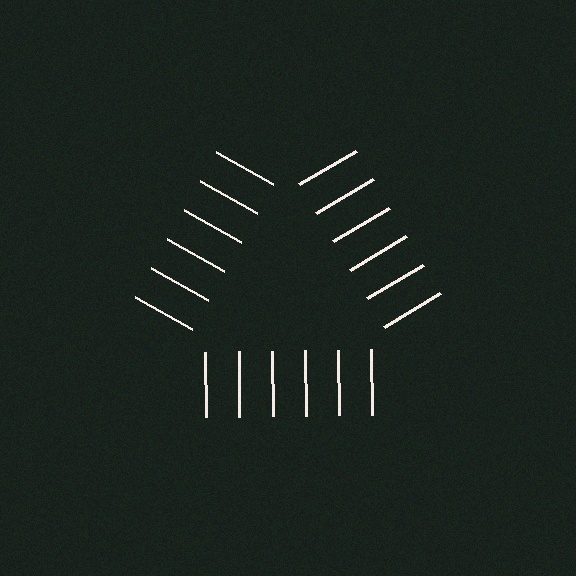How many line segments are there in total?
18 — 6 along each of the 3 edges.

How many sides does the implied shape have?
3 sides — the line-ends trace a triangle.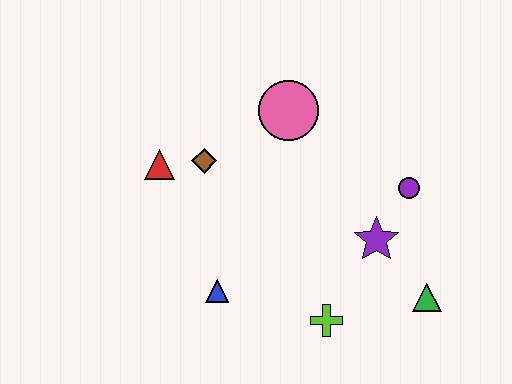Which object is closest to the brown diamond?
The red triangle is closest to the brown diamond.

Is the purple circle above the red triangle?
No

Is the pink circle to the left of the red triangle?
No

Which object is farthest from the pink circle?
The green triangle is farthest from the pink circle.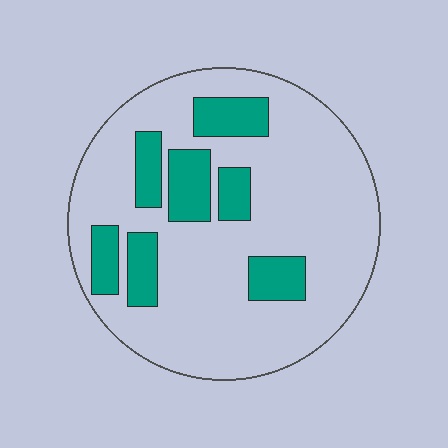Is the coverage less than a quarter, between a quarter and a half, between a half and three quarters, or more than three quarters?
Less than a quarter.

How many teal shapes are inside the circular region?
7.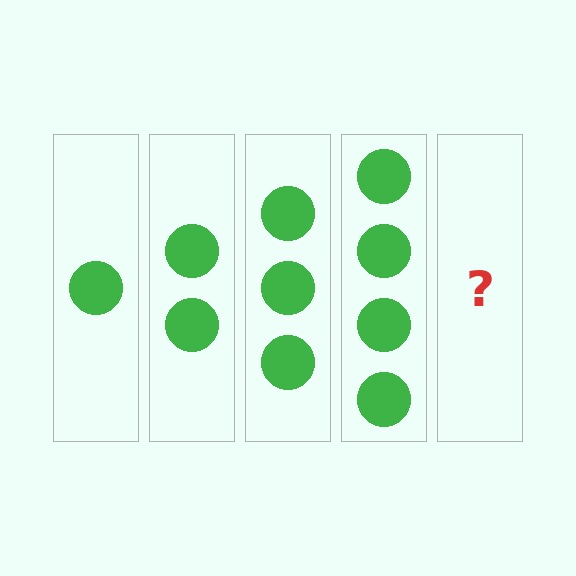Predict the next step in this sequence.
The next step is 5 circles.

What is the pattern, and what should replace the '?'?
The pattern is that each step adds one more circle. The '?' should be 5 circles.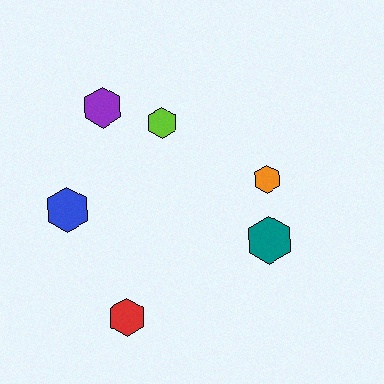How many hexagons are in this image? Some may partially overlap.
There are 6 hexagons.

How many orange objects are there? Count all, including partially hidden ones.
There is 1 orange object.